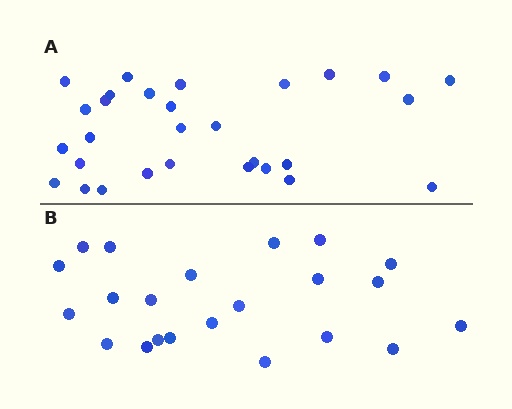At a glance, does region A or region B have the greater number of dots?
Region A (the top region) has more dots.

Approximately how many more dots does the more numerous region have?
Region A has roughly 8 or so more dots than region B.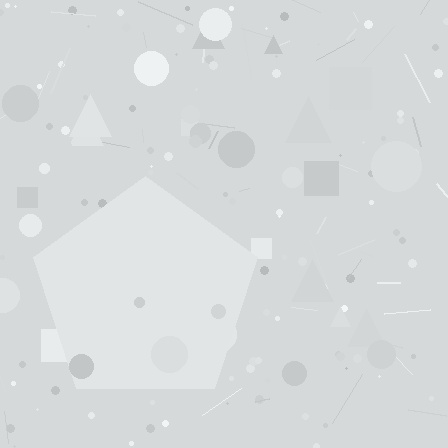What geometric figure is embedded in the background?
A pentagon is embedded in the background.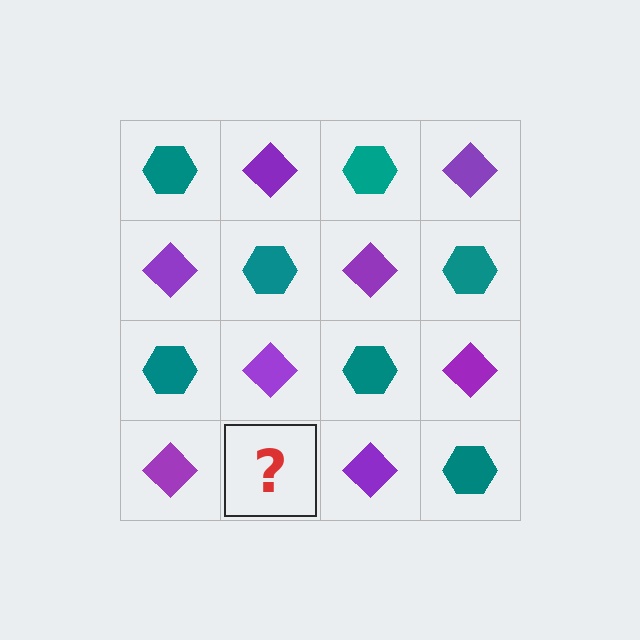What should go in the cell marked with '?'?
The missing cell should contain a teal hexagon.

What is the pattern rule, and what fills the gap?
The rule is that it alternates teal hexagon and purple diamond in a checkerboard pattern. The gap should be filled with a teal hexagon.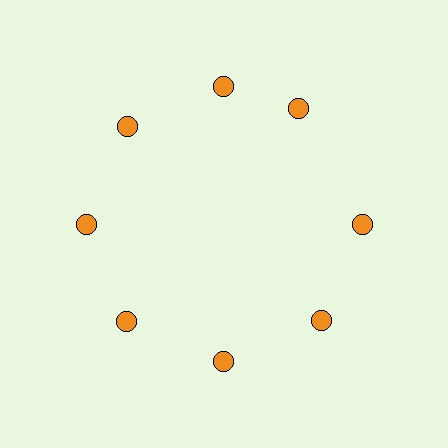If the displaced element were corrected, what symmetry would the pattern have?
It would have 8-fold rotational symmetry — the pattern would map onto itself every 45 degrees.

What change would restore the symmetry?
The symmetry would be restored by rotating it back into even spacing with its neighbors so that all 8 circles sit at equal angles and equal distance from the center.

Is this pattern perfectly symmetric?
No. The 8 orange circles are arranged in a ring, but one element near the 2 o'clock position is rotated out of alignment along the ring, breaking the 8-fold rotational symmetry.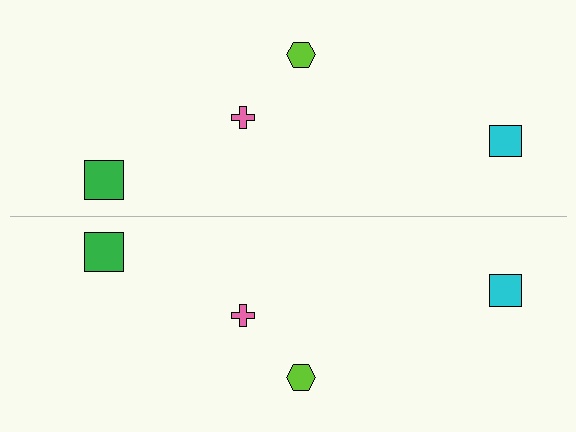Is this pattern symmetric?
Yes, this pattern has bilateral (reflection) symmetry.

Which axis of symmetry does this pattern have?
The pattern has a horizontal axis of symmetry running through the center of the image.